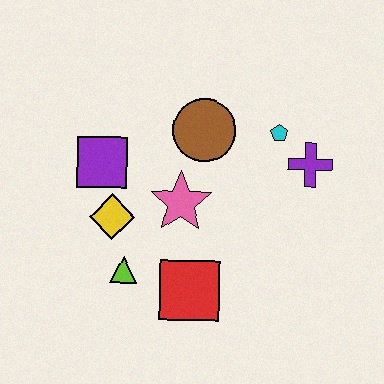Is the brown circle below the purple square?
No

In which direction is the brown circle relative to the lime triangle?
The brown circle is above the lime triangle.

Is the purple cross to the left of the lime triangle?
No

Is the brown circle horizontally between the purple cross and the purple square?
Yes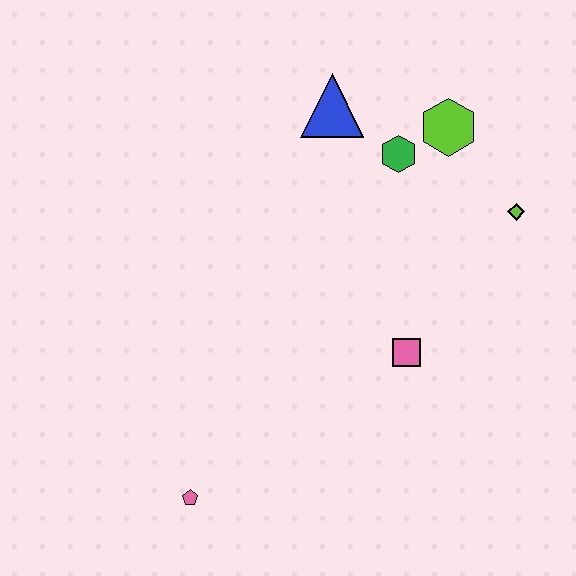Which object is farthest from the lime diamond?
The pink pentagon is farthest from the lime diamond.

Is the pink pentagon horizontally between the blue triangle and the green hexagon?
No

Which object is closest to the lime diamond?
The lime hexagon is closest to the lime diamond.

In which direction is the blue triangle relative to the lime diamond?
The blue triangle is to the left of the lime diamond.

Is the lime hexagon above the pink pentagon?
Yes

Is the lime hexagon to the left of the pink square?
No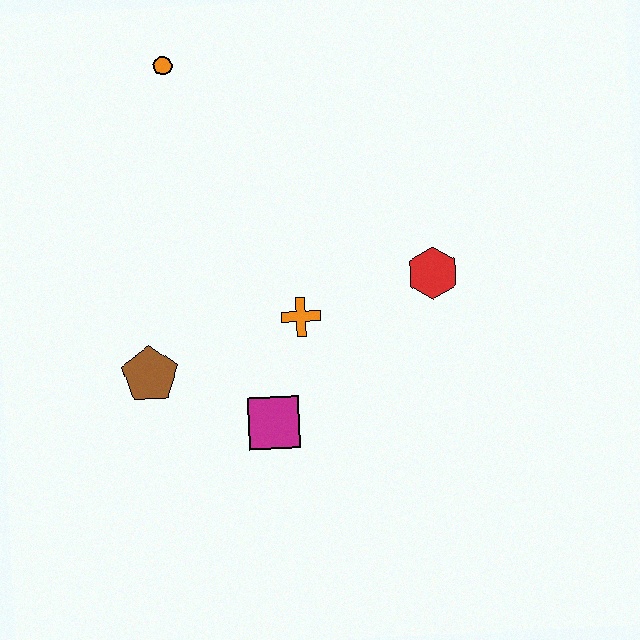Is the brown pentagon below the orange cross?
Yes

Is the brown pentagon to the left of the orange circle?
Yes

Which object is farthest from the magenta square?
The orange circle is farthest from the magenta square.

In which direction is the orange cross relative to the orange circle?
The orange cross is below the orange circle.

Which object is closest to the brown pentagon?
The magenta square is closest to the brown pentagon.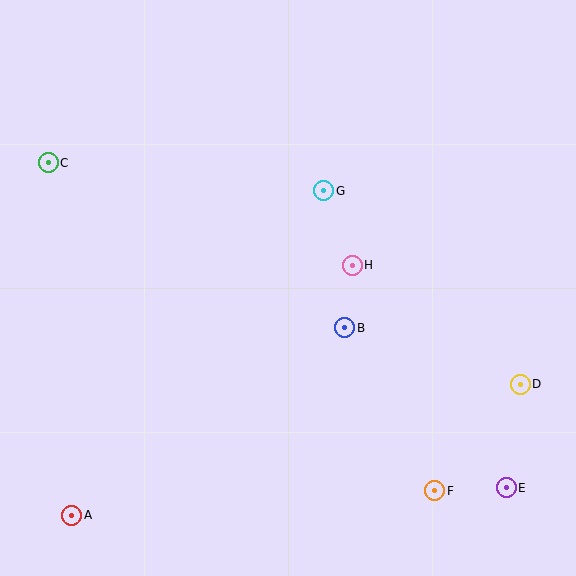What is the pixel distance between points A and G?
The distance between A and G is 411 pixels.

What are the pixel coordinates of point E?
Point E is at (506, 488).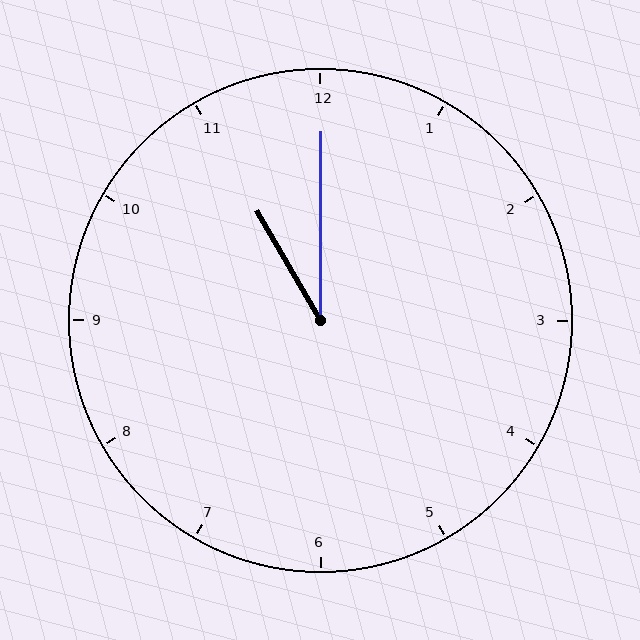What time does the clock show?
11:00.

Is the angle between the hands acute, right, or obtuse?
It is acute.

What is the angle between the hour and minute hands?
Approximately 30 degrees.